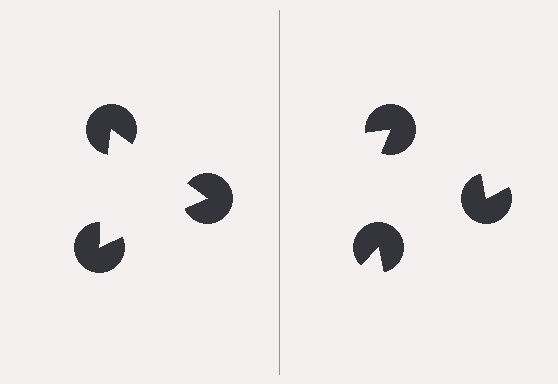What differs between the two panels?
The pac-man discs are positioned identically on both sides; only the wedge orientations differ. On the left they align to a triangle; on the right they are misaligned.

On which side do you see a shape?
An illusory triangle appears on the left side. On the right side the wedge cuts are rotated, so no coherent shape forms.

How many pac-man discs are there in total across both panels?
6 — 3 on each side.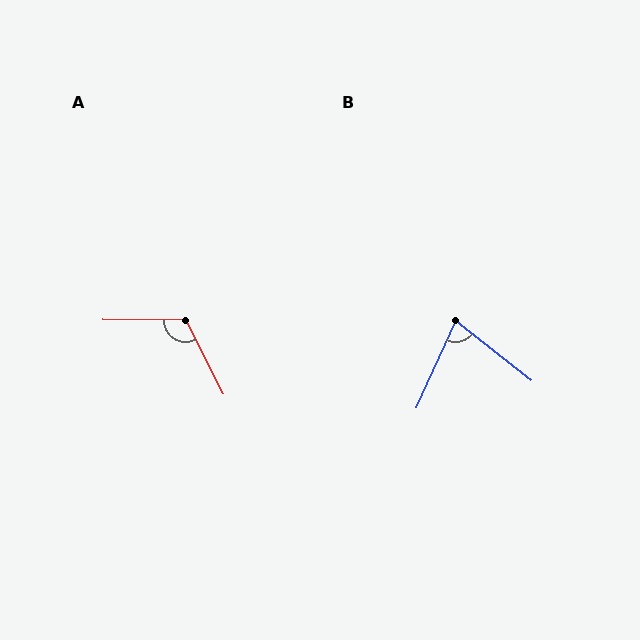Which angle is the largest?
A, at approximately 117 degrees.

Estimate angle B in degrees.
Approximately 76 degrees.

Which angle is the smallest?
B, at approximately 76 degrees.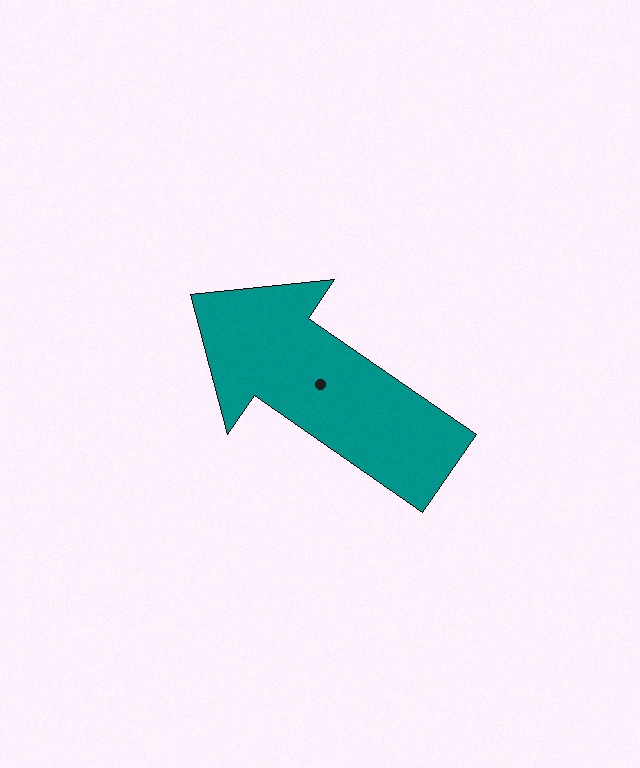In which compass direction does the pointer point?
Northwest.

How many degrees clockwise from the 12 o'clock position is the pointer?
Approximately 305 degrees.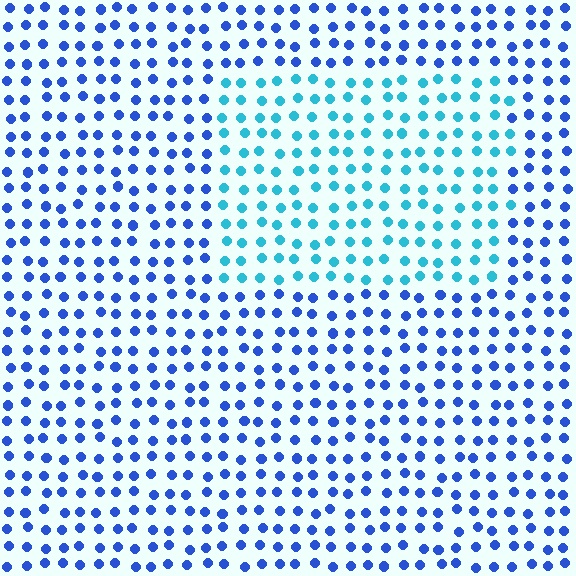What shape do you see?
I see a rectangle.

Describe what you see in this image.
The image is filled with small blue elements in a uniform arrangement. A rectangle-shaped region is visible where the elements are tinted to a slightly different hue, forming a subtle color boundary.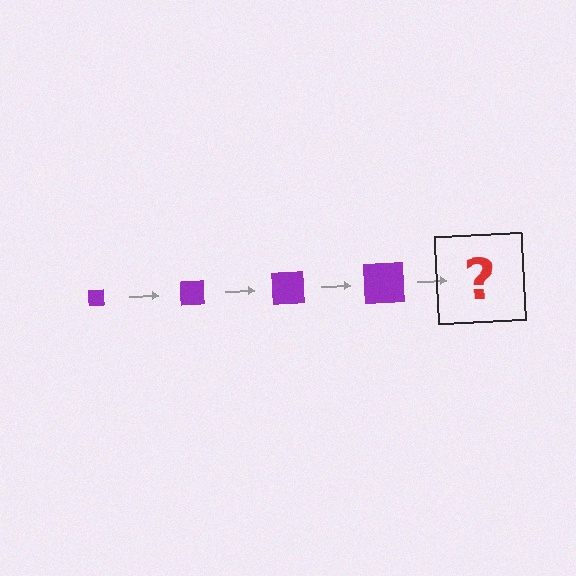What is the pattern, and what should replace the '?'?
The pattern is that the square gets progressively larger each step. The '?' should be a purple square, larger than the previous one.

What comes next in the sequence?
The next element should be a purple square, larger than the previous one.